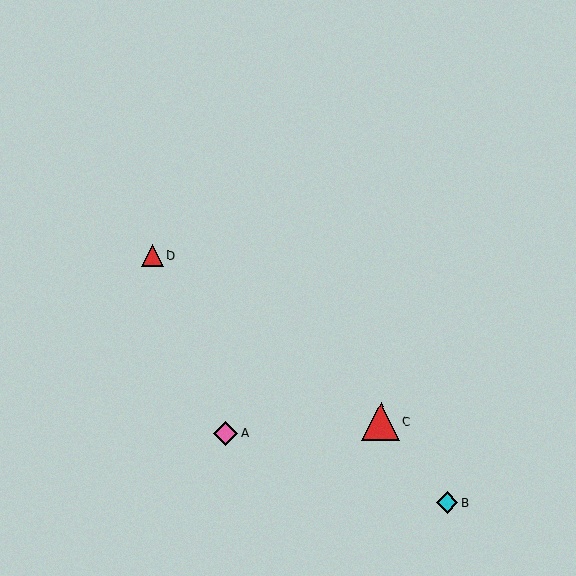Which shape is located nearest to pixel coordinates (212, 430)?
The pink diamond (labeled A) at (226, 433) is nearest to that location.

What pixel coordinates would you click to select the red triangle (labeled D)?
Click at (152, 256) to select the red triangle D.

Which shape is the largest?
The red triangle (labeled C) is the largest.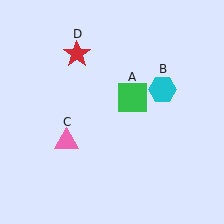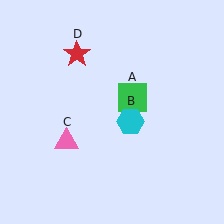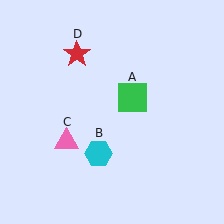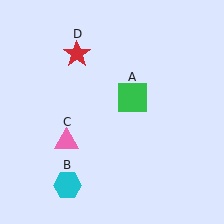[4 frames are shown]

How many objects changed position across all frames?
1 object changed position: cyan hexagon (object B).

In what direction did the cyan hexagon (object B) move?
The cyan hexagon (object B) moved down and to the left.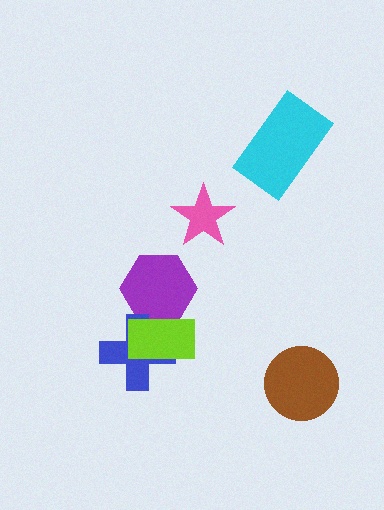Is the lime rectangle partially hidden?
No, no other shape covers it.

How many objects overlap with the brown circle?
0 objects overlap with the brown circle.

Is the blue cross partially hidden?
Yes, it is partially covered by another shape.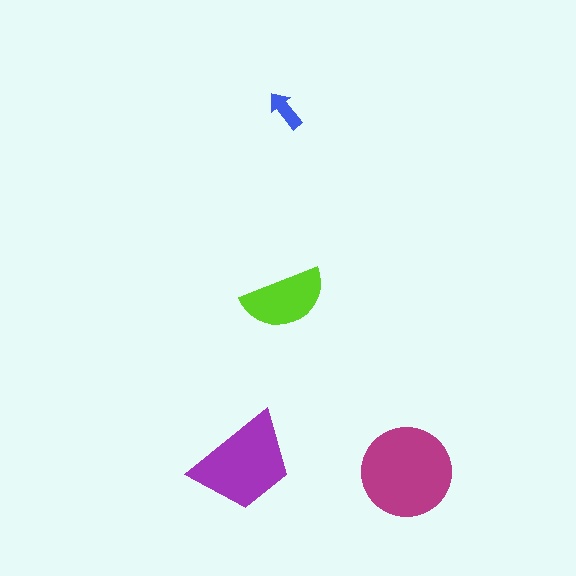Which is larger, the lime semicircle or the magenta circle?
The magenta circle.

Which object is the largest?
The magenta circle.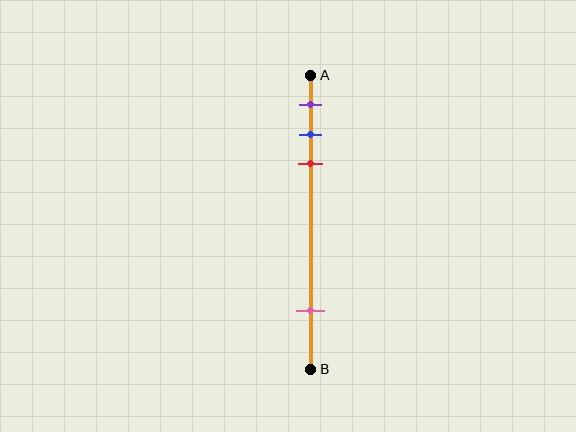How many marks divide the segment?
There are 4 marks dividing the segment.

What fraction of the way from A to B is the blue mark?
The blue mark is approximately 20% (0.2) of the way from A to B.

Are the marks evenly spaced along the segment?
No, the marks are not evenly spaced.